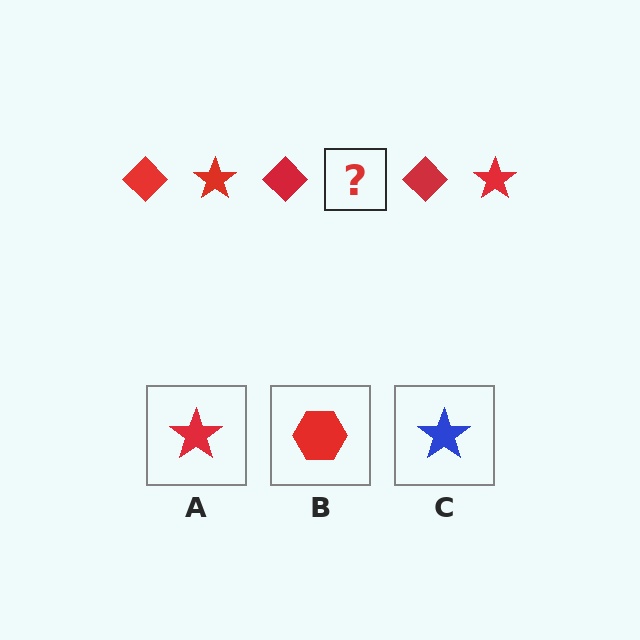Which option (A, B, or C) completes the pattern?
A.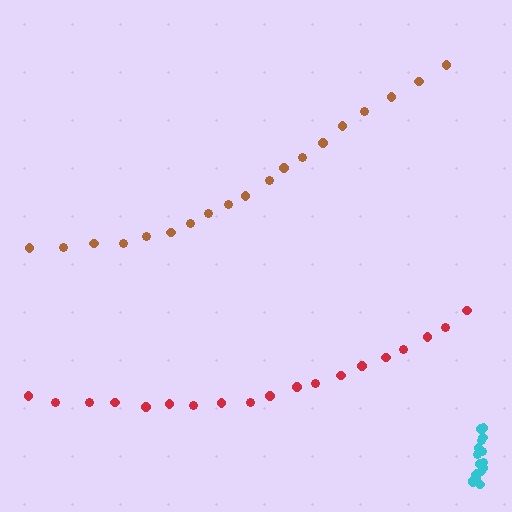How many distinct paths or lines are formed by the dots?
There are 3 distinct paths.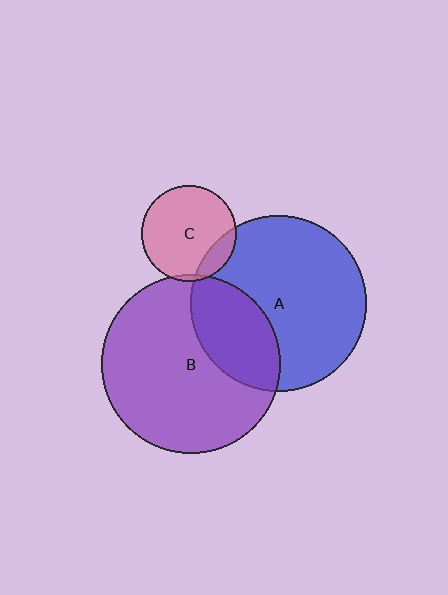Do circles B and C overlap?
Yes.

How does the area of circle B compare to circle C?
Approximately 3.5 times.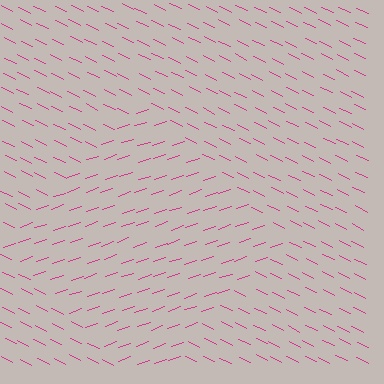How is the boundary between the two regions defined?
The boundary is defined purely by a change in line orientation (approximately 45 degrees difference). All lines are the same color and thickness.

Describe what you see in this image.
The image is filled with small magenta line segments. A diamond region in the image has lines oriented differently from the surrounding lines, creating a visible texture boundary.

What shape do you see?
I see a diamond.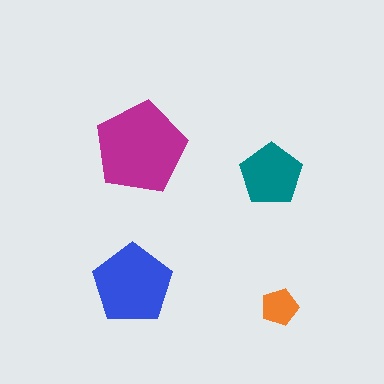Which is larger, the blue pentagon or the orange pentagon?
The blue one.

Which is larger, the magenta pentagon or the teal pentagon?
The magenta one.